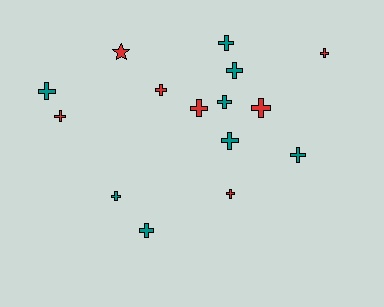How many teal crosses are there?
There are 8 teal crosses.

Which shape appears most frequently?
Cross, with 14 objects.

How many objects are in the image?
There are 15 objects.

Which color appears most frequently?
Teal, with 8 objects.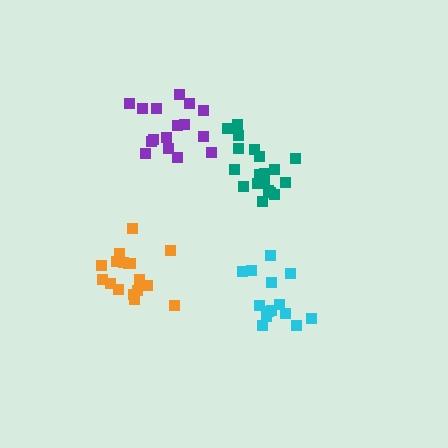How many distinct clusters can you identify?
There are 4 distinct clusters.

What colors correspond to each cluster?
The clusters are colored: cyan, purple, teal, orange.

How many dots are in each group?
Group 1: 14 dots, Group 2: 16 dots, Group 3: 19 dots, Group 4: 17 dots (66 total).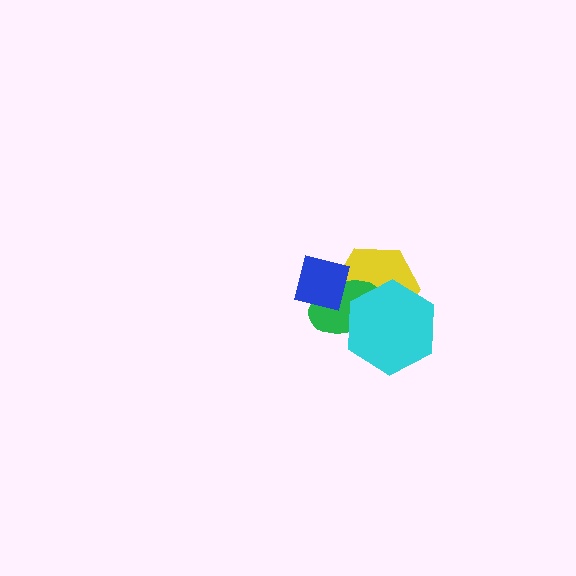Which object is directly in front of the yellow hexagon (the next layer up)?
The green ellipse is directly in front of the yellow hexagon.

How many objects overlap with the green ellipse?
3 objects overlap with the green ellipse.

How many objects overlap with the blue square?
2 objects overlap with the blue square.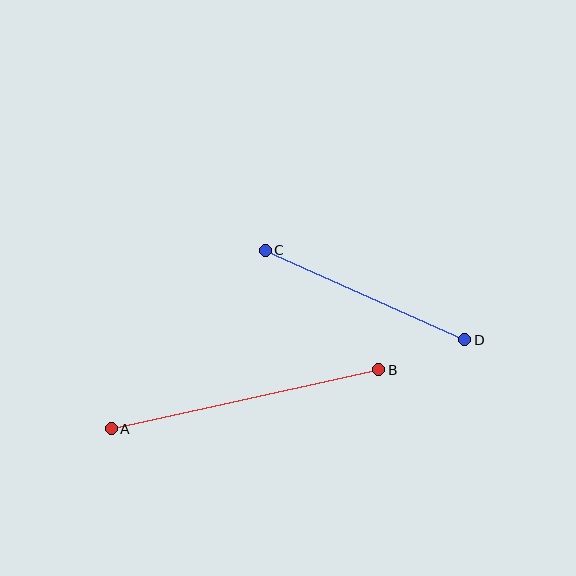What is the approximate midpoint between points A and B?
The midpoint is at approximately (245, 399) pixels.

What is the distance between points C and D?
The distance is approximately 219 pixels.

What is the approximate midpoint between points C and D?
The midpoint is at approximately (365, 295) pixels.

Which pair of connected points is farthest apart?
Points A and B are farthest apart.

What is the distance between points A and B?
The distance is approximately 274 pixels.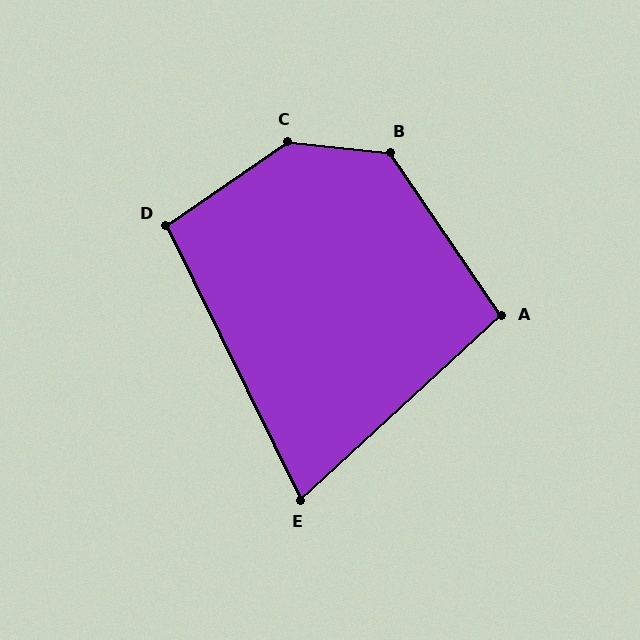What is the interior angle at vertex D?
Approximately 98 degrees (obtuse).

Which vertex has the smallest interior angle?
E, at approximately 74 degrees.